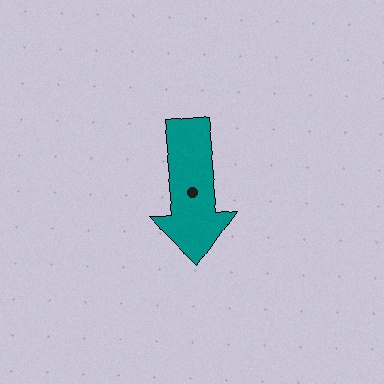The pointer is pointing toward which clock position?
Roughly 6 o'clock.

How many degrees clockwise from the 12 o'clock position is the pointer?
Approximately 174 degrees.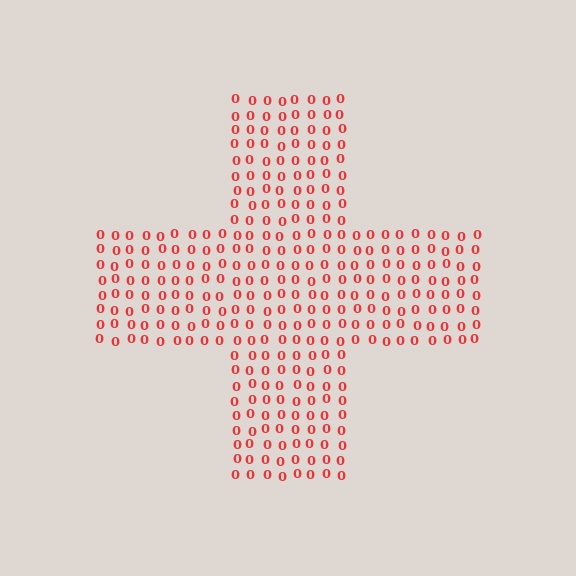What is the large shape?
The large shape is a cross.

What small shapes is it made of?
It is made of small digit 0's.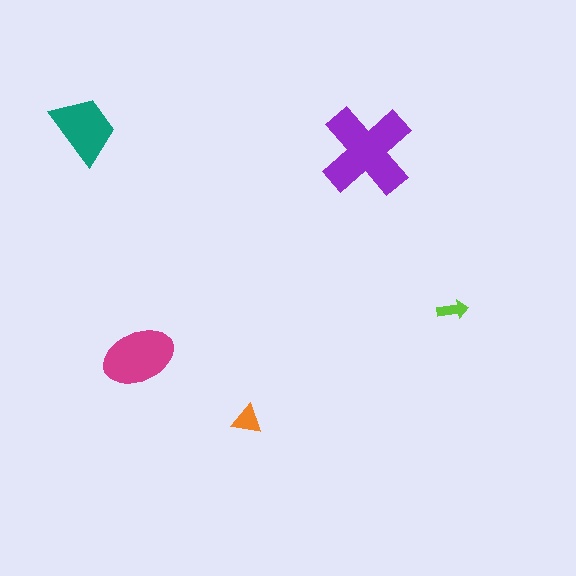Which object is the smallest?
The lime arrow.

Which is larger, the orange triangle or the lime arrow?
The orange triangle.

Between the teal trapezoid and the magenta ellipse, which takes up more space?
The magenta ellipse.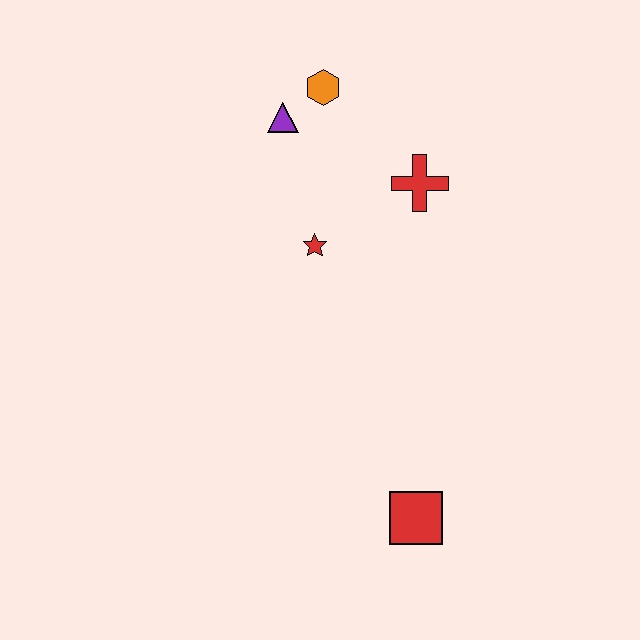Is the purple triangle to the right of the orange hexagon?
No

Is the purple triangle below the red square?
No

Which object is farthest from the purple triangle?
The red square is farthest from the purple triangle.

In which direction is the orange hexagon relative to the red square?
The orange hexagon is above the red square.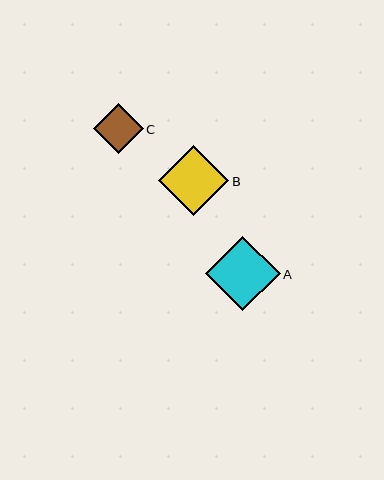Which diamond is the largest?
Diamond A is the largest with a size of approximately 75 pixels.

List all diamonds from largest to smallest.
From largest to smallest: A, B, C.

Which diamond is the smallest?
Diamond C is the smallest with a size of approximately 50 pixels.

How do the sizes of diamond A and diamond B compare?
Diamond A and diamond B are approximately the same size.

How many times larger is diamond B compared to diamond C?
Diamond B is approximately 1.4 times the size of diamond C.